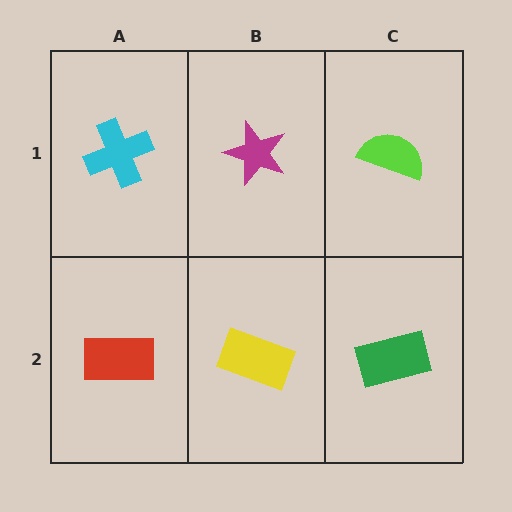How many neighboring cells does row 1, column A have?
2.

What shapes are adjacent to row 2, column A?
A cyan cross (row 1, column A), a yellow rectangle (row 2, column B).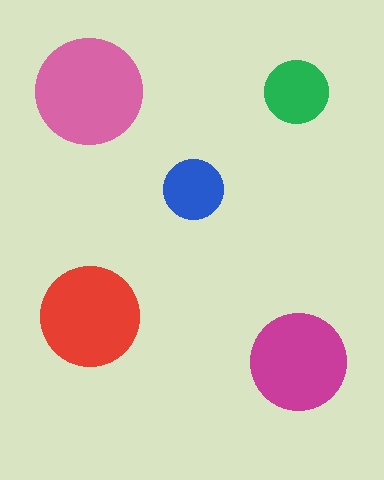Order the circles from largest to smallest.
the pink one, the red one, the magenta one, the green one, the blue one.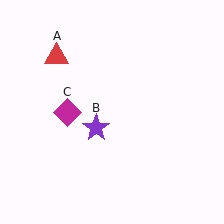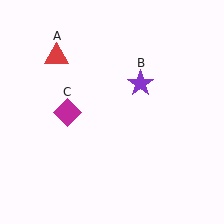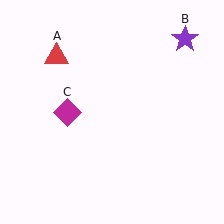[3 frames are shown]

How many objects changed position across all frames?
1 object changed position: purple star (object B).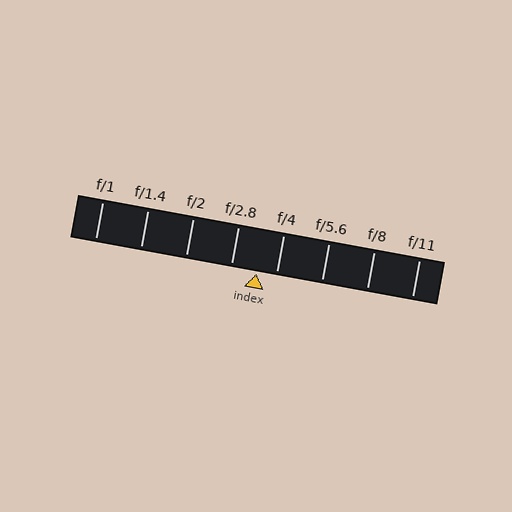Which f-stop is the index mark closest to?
The index mark is closest to f/4.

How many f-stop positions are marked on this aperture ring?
There are 8 f-stop positions marked.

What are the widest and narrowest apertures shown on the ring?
The widest aperture shown is f/1 and the narrowest is f/11.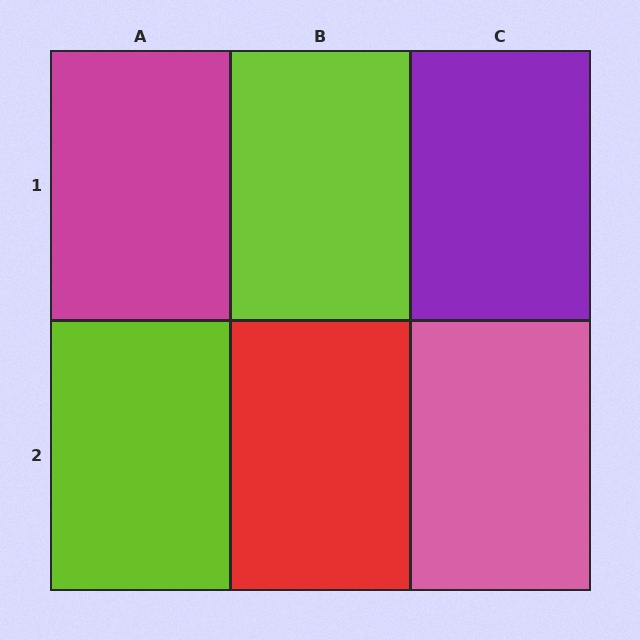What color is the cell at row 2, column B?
Red.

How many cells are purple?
1 cell is purple.